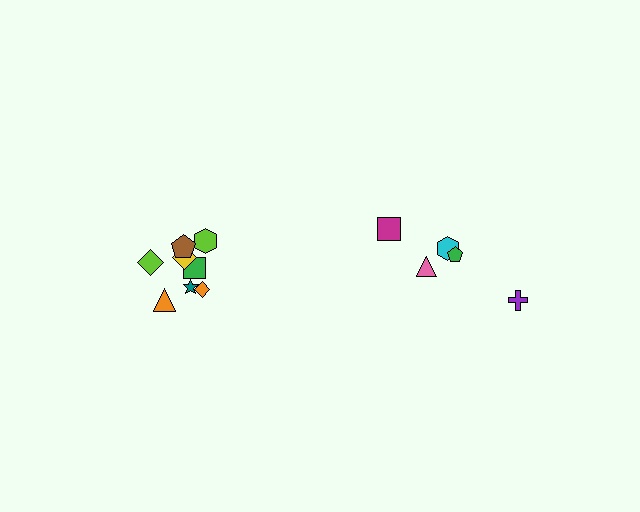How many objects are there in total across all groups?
There are 13 objects.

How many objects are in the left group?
There are 8 objects.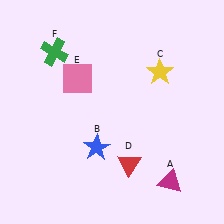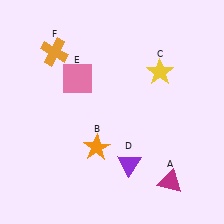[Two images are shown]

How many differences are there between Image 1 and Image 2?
There are 3 differences between the two images.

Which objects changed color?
B changed from blue to orange. D changed from red to purple. F changed from green to orange.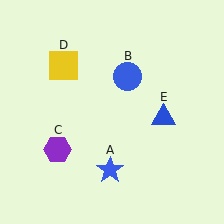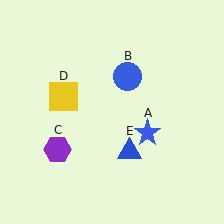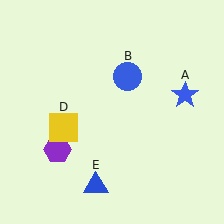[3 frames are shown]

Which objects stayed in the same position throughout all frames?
Blue circle (object B) and purple hexagon (object C) remained stationary.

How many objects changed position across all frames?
3 objects changed position: blue star (object A), yellow square (object D), blue triangle (object E).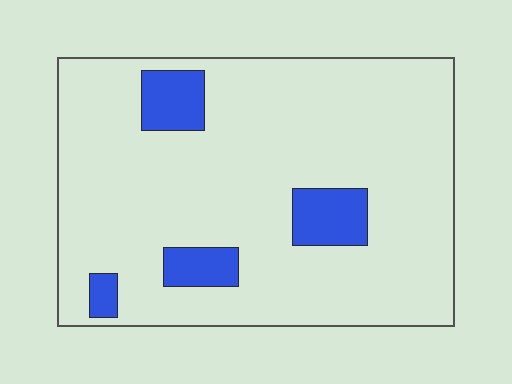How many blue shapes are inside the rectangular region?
4.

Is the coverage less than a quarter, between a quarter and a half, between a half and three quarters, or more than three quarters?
Less than a quarter.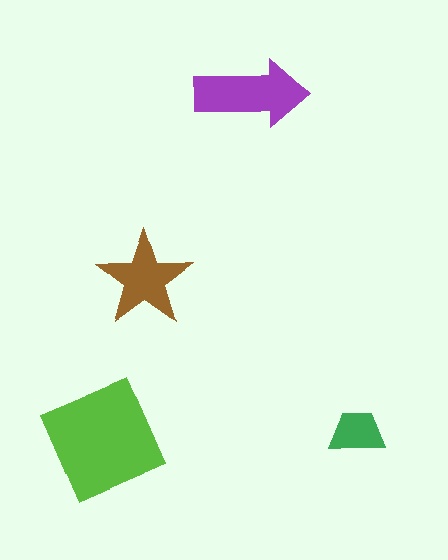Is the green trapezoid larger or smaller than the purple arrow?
Smaller.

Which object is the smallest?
The green trapezoid.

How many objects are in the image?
There are 4 objects in the image.